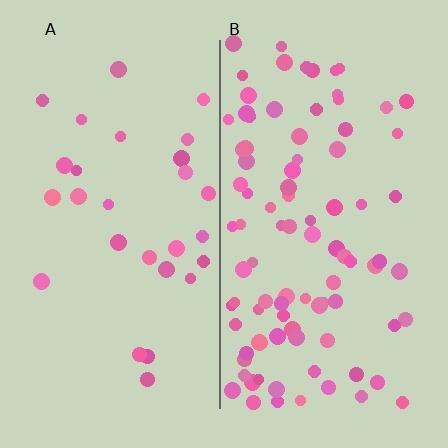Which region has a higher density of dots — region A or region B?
B (the right).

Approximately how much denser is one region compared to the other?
Approximately 3.2× — region B over region A.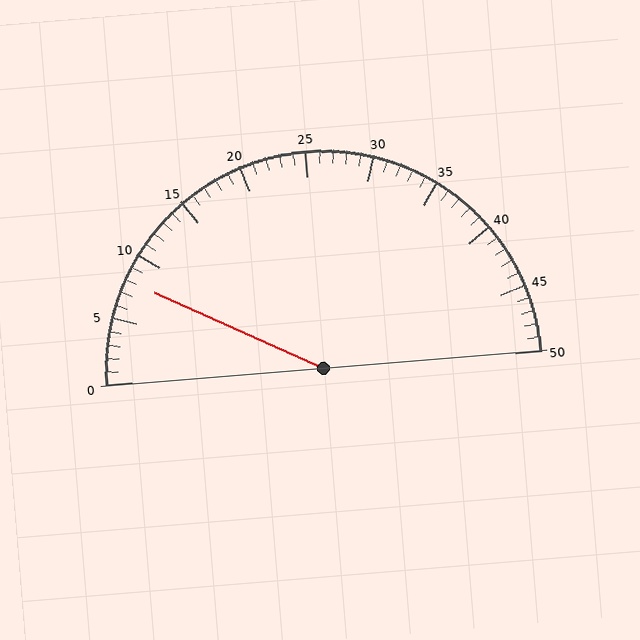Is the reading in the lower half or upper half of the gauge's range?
The reading is in the lower half of the range (0 to 50).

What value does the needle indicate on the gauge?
The needle indicates approximately 8.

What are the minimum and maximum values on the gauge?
The gauge ranges from 0 to 50.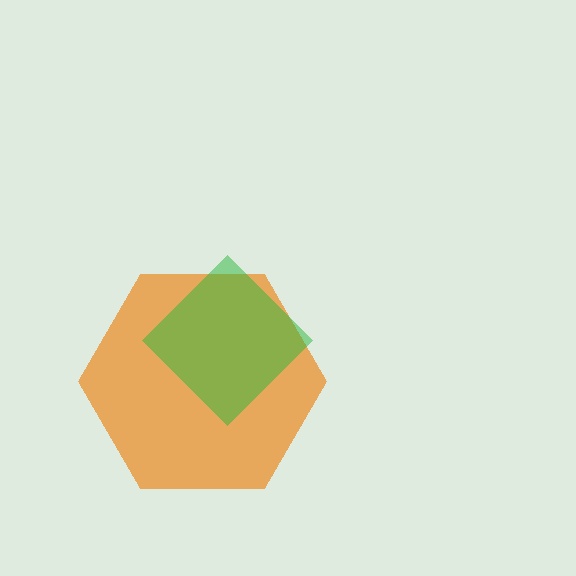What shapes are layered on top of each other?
The layered shapes are: an orange hexagon, a green diamond.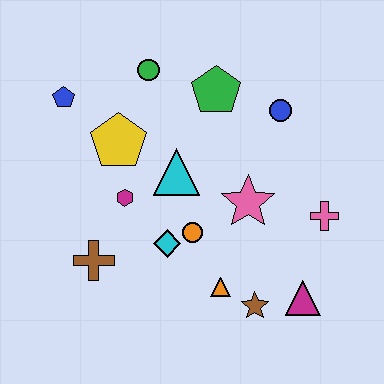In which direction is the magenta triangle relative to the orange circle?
The magenta triangle is to the right of the orange circle.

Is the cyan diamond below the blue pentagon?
Yes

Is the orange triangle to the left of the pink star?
Yes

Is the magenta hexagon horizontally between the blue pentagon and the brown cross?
No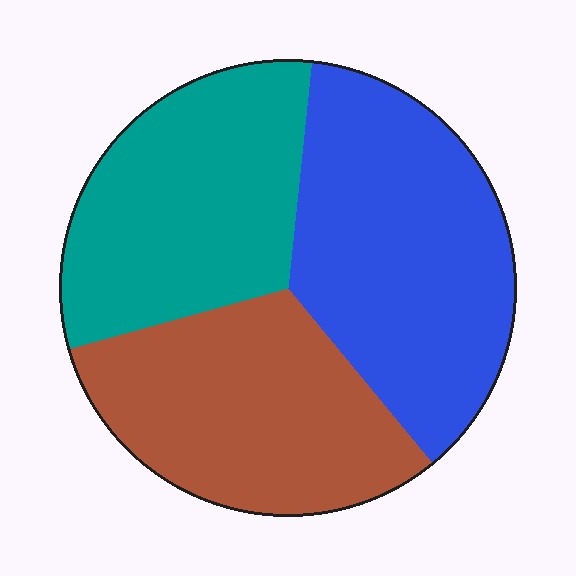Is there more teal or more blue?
Blue.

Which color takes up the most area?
Blue, at roughly 35%.